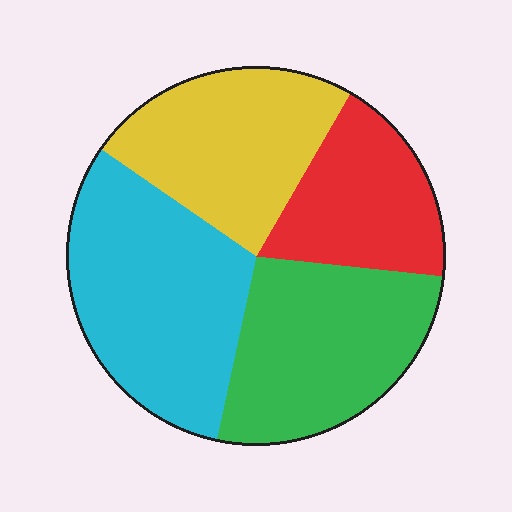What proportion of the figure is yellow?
Yellow takes up about one quarter (1/4) of the figure.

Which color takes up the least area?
Red, at roughly 20%.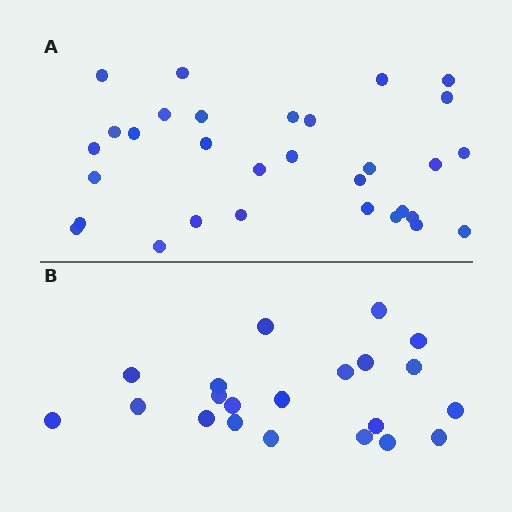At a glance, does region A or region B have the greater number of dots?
Region A (the top region) has more dots.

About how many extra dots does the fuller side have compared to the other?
Region A has roughly 10 or so more dots than region B.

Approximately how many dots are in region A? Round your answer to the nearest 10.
About 30 dots. (The exact count is 31, which rounds to 30.)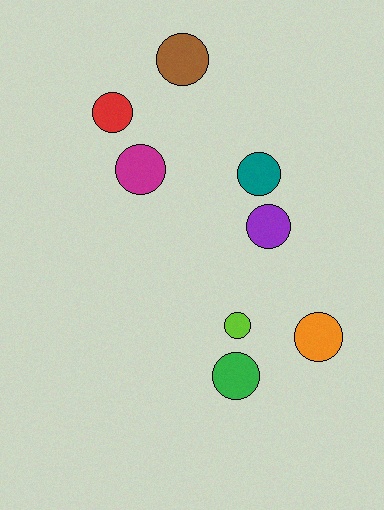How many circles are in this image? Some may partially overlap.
There are 8 circles.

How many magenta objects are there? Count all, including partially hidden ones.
There is 1 magenta object.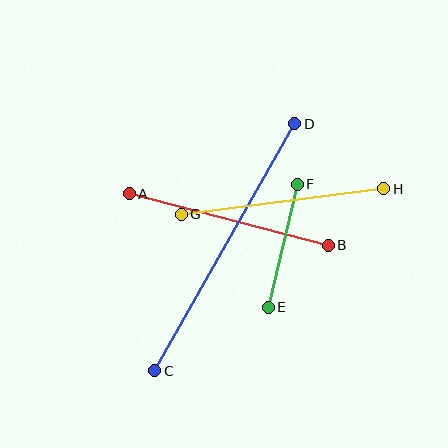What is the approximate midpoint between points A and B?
The midpoint is at approximately (229, 220) pixels.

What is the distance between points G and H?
The distance is approximately 204 pixels.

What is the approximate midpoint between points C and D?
The midpoint is at approximately (225, 247) pixels.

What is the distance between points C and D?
The distance is approximately 284 pixels.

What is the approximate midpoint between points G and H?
The midpoint is at approximately (283, 201) pixels.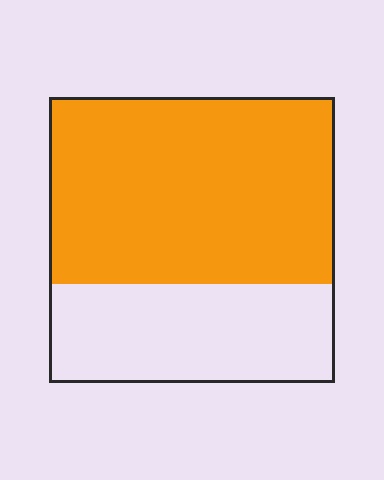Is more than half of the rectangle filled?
Yes.